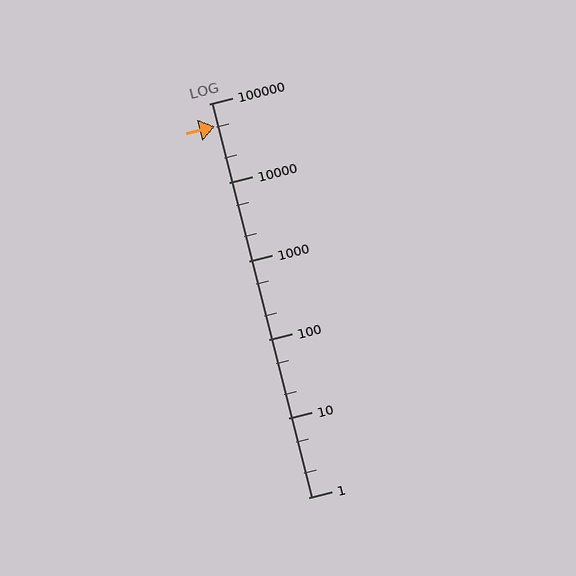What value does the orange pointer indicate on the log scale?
The pointer indicates approximately 51000.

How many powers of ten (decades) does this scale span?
The scale spans 5 decades, from 1 to 100000.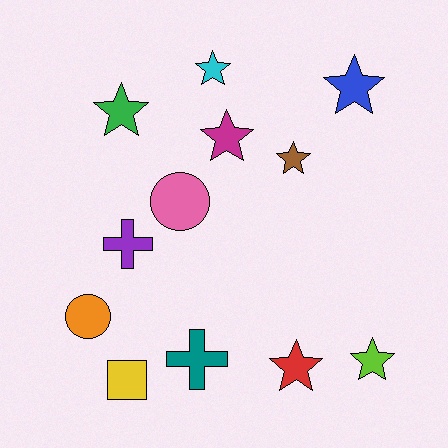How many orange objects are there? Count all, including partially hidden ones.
There is 1 orange object.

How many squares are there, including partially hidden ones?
There is 1 square.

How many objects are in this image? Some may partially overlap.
There are 12 objects.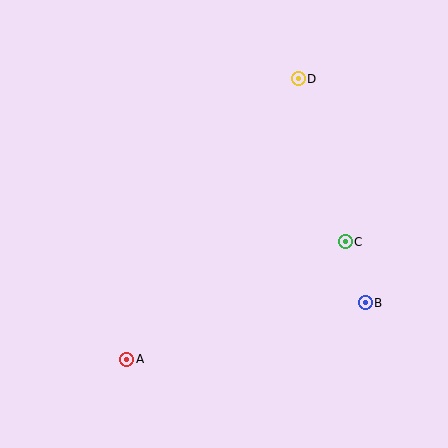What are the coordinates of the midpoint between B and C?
The midpoint between B and C is at (355, 272).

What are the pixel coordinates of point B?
Point B is at (365, 303).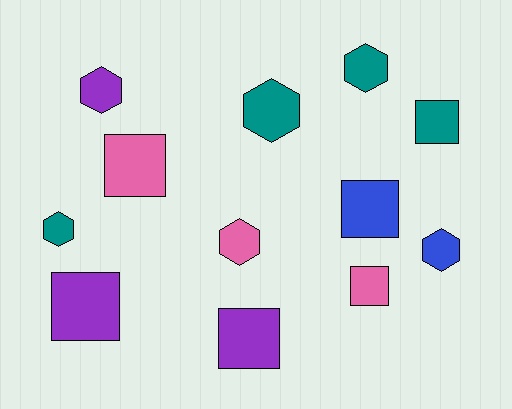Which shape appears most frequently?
Square, with 6 objects.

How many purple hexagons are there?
There is 1 purple hexagon.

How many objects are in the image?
There are 12 objects.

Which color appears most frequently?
Teal, with 4 objects.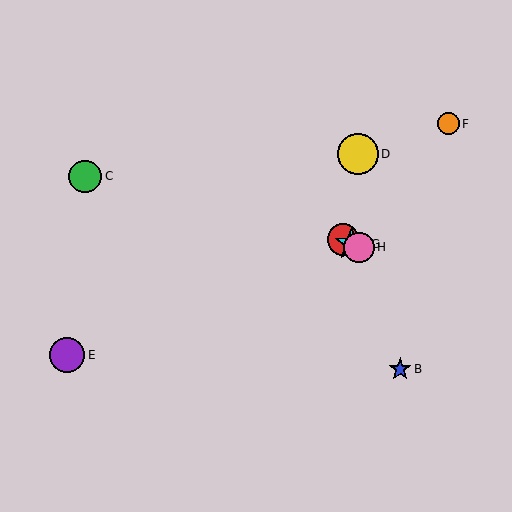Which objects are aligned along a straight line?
Objects A, G, H are aligned along a straight line.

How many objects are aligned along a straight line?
3 objects (A, G, H) are aligned along a straight line.